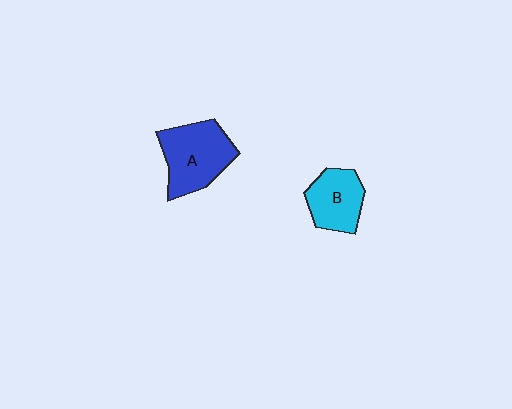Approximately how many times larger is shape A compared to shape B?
Approximately 1.4 times.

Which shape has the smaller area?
Shape B (cyan).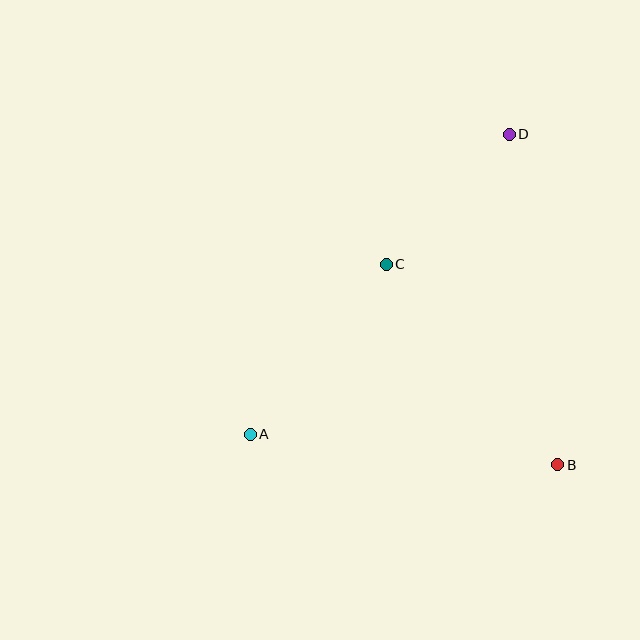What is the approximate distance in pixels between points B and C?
The distance between B and C is approximately 264 pixels.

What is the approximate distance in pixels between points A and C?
The distance between A and C is approximately 218 pixels.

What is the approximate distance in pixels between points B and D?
The distance between B and D is approximately 334 pixels.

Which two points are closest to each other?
Points C and D are closest to each other.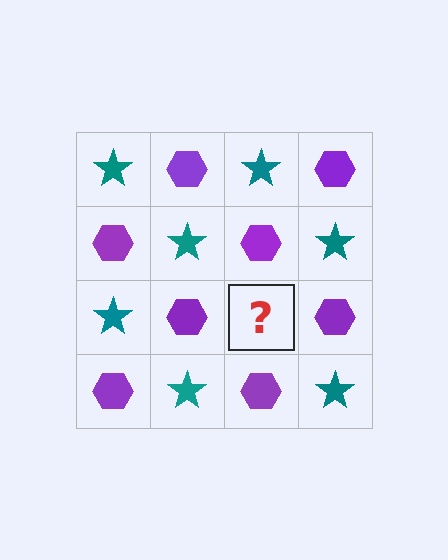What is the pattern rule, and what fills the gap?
The rule is that it alternates teal star and purple hexagon in a checkerboard pattern. The gap should be filled with a teal star.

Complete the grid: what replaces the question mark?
The question mark should be replaced with a teal star.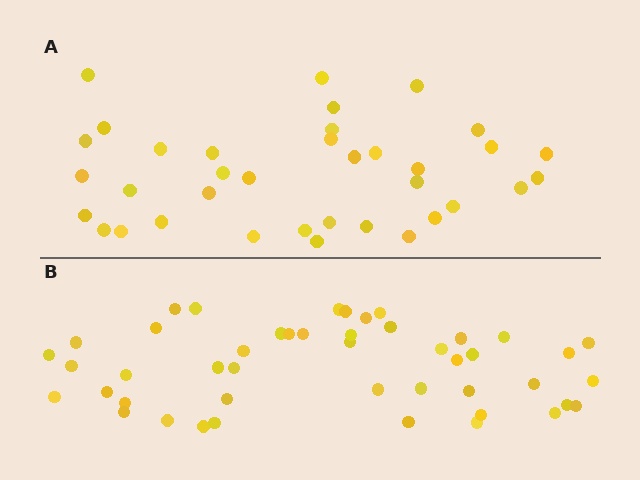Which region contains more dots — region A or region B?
Region B (the bottom region) has more dots.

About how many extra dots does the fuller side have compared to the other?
Region B has roughly 10 or so more dots than region A.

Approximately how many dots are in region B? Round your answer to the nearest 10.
About 50 dots. (The exact count is 46, which rounds to 50.)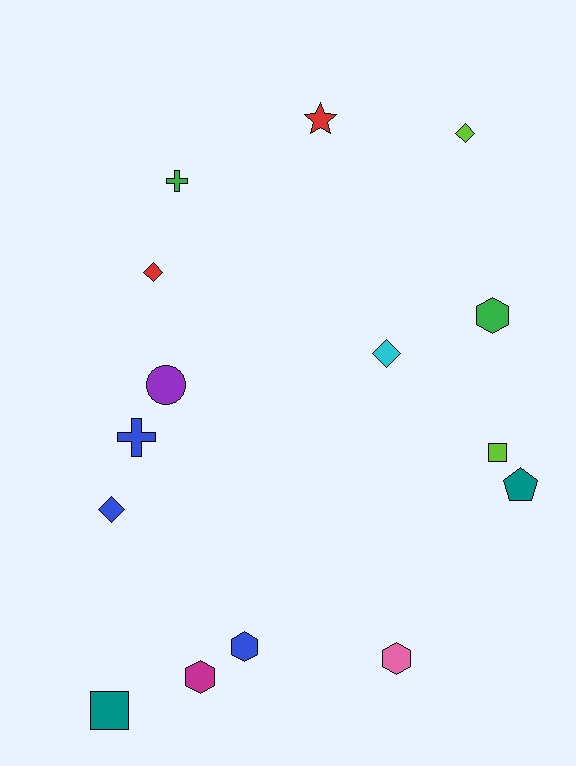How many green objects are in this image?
There are 2 green objects.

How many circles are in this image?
There is 1 circle.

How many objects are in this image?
There are 15 objects.